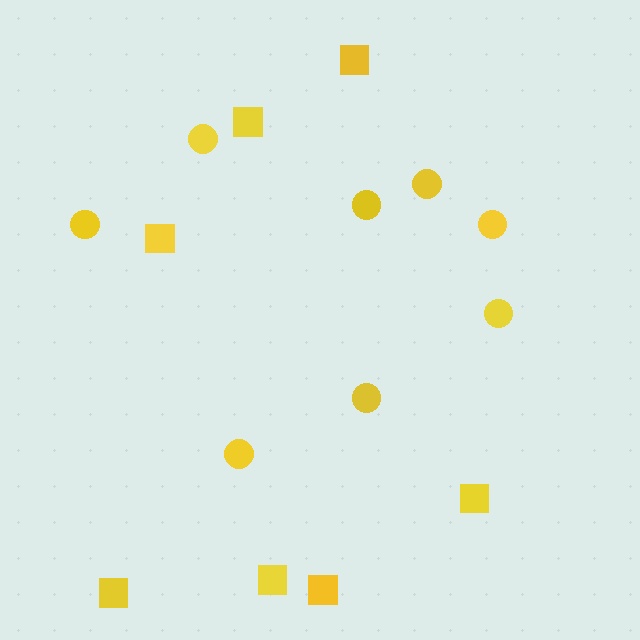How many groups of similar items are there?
There are 2 groups: one group of circles (8) and one group of squares (7).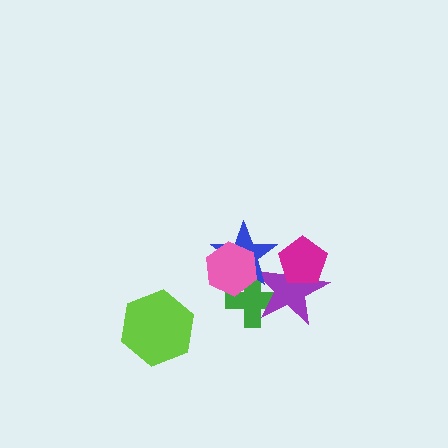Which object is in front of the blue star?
The pink hexagon is in front of the blue star.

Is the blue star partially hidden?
Yes, it is partially covered by another shape.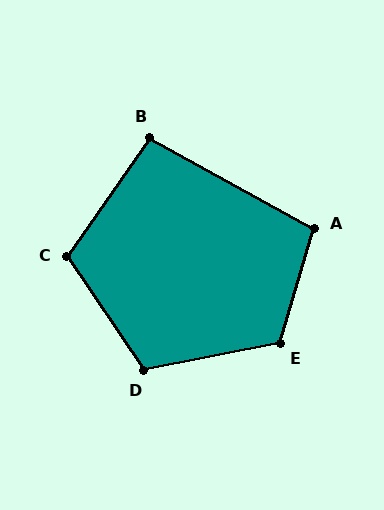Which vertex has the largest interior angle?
E, at approximately 118 degrees.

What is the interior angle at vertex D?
Approximately 113 degrees (obtuse).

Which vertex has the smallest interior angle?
B, at approximately 96 degrees.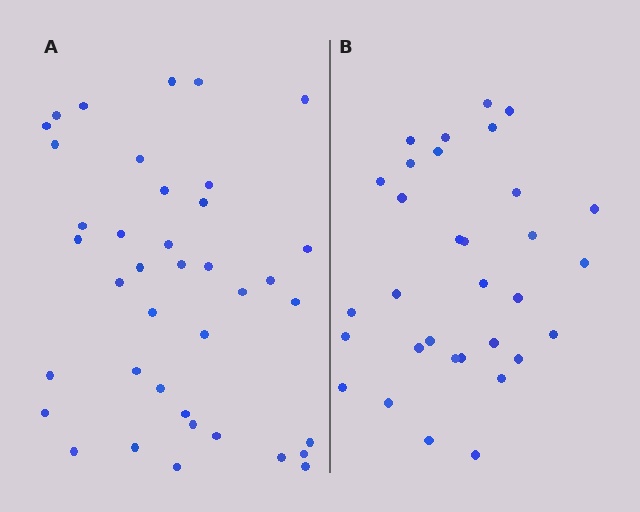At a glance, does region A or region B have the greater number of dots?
Region A (the left region) has more dots.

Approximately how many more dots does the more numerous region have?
Region A has roughly 8 or so more dots than region B.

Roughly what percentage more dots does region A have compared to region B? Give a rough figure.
About 20% more.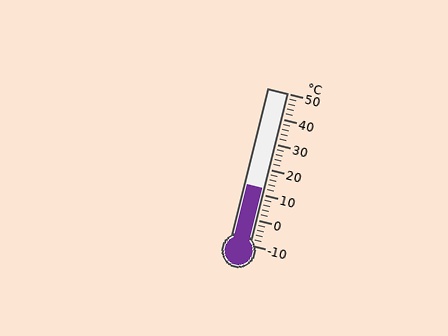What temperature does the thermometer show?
The thermometer shows approximately 12°C.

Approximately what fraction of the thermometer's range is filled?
The thermometer is filled to approximately 35% of its range.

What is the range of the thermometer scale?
The thermometer scale ranges from -10°C to 50°C.